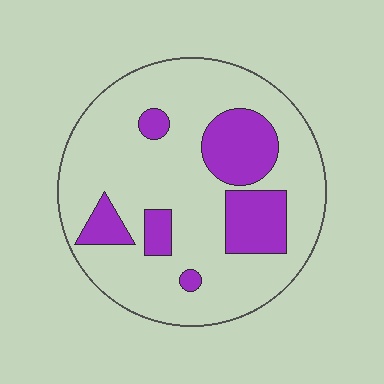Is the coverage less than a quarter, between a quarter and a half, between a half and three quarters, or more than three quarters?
Less than a quarter.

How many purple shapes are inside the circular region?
6.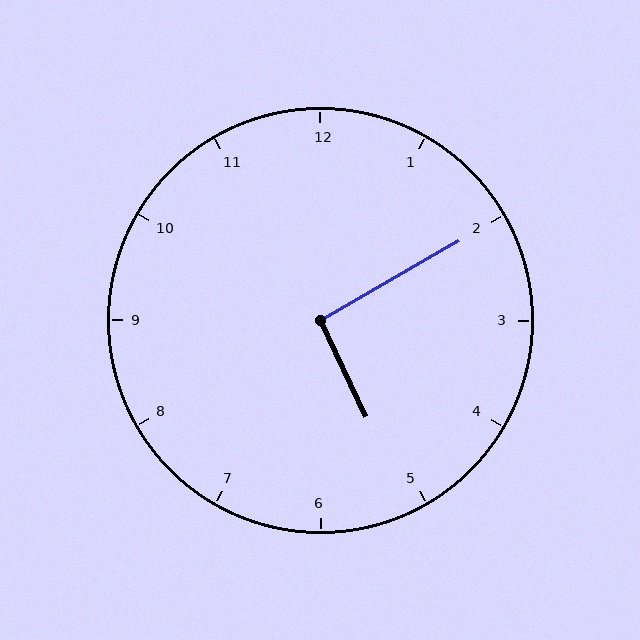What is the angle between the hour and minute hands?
Approximately 95 degrees.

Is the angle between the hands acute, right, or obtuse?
It is right.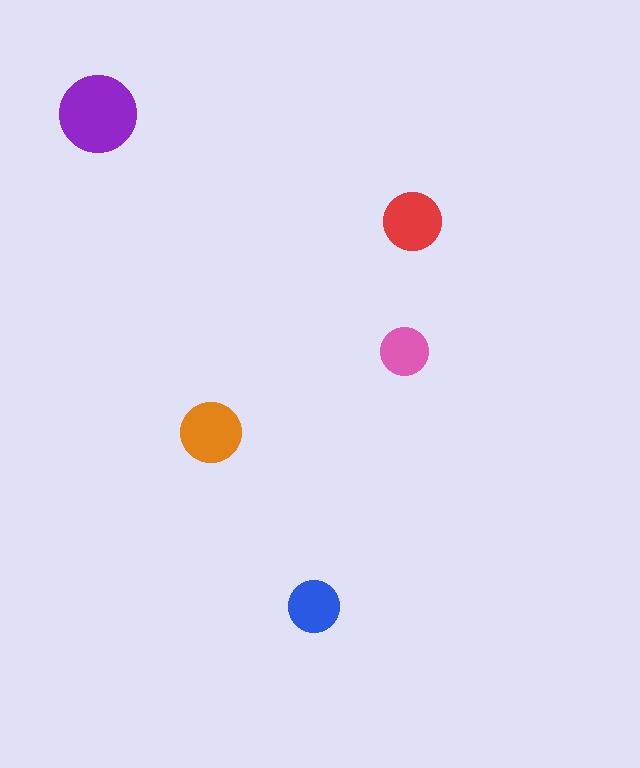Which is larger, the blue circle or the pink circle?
The blue one.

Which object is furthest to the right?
The red circle is rightmost.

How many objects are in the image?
There are 5 objects in the image.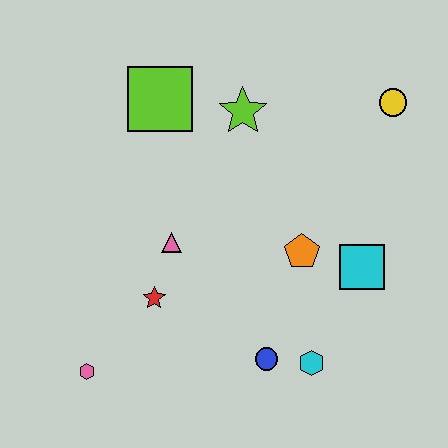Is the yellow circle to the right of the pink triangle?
Yes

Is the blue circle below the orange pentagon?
Yes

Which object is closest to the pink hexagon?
The red star is closest to the pink hexagon.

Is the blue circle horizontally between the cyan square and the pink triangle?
Yes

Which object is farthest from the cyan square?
The pink hexagon is farthest from the cyan square.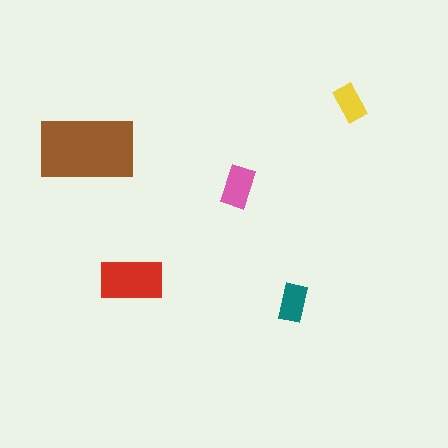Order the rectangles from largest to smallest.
the brown one, the red one, the pink one, the teal one, the yellow one.